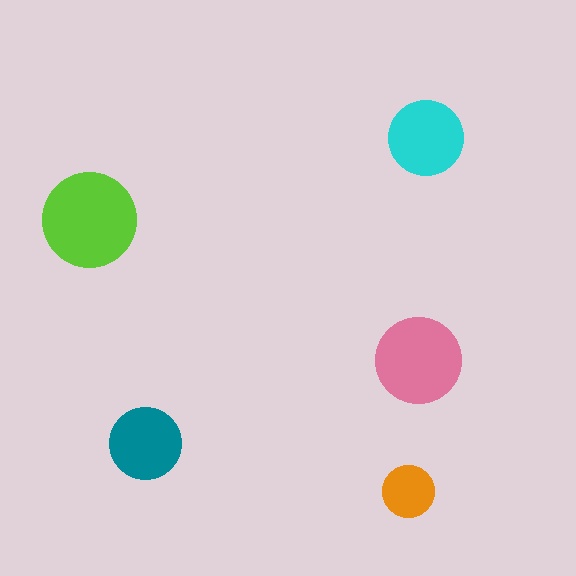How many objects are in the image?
There are 5 objects in the image.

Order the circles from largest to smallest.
the lime one, the pink one, the cyan one, the teal one, the orange one.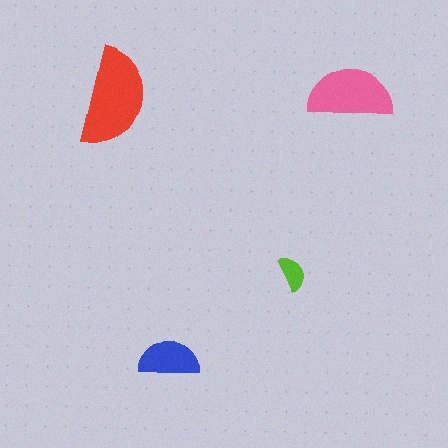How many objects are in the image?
There are 4 objects in the image.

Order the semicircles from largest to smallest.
the red one, the pink one, the blue one, the lime one.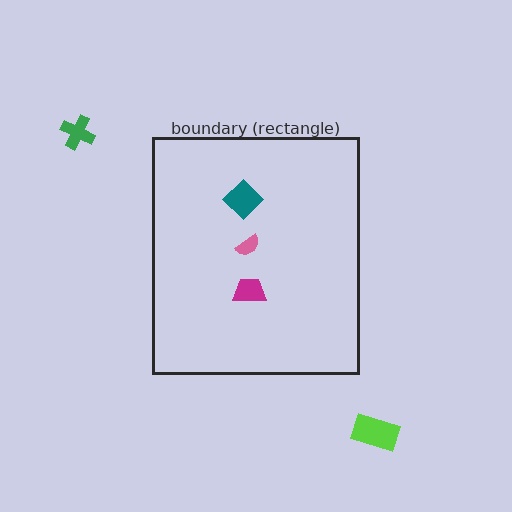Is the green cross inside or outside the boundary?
Outside.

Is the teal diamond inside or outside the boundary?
Inside.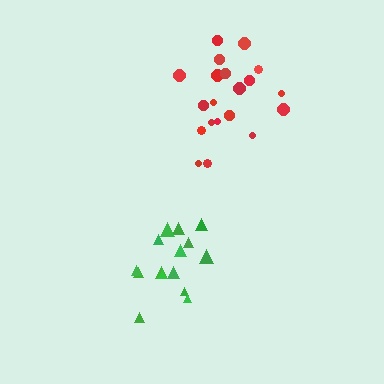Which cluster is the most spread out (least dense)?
Red.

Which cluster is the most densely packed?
Green.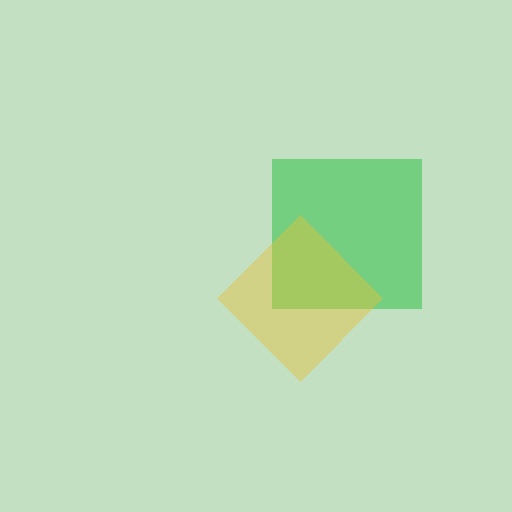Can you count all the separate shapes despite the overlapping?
Yes, there are 2 separate shapes.